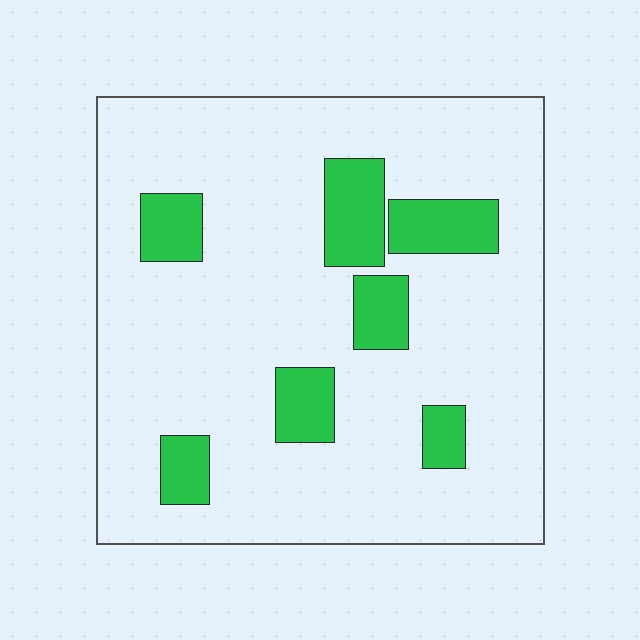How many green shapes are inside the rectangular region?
7.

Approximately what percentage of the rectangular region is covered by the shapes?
Approximately 15%.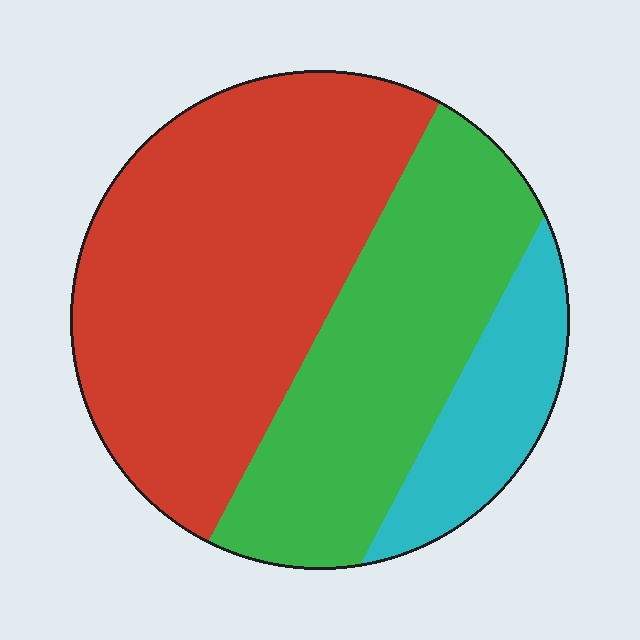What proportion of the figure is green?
Green takes up about one third (1/3) of the figure.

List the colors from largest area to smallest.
From largest to smallest: red, green, cyan.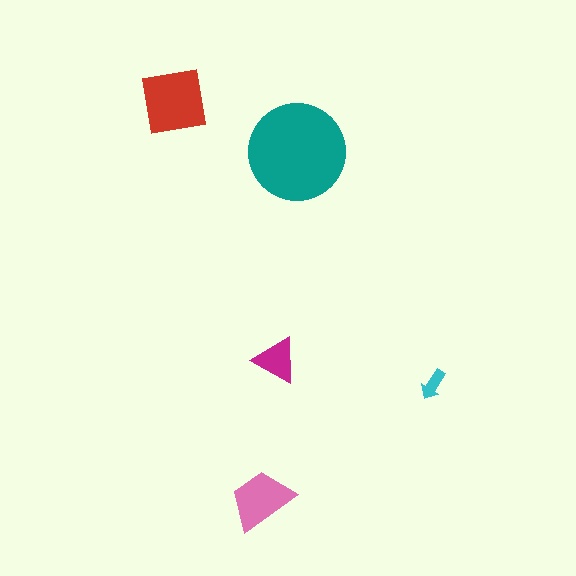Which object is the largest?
The teal circle.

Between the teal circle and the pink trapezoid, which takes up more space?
The teal circle.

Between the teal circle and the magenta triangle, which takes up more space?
The teal circle.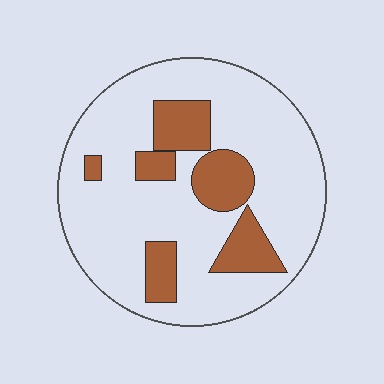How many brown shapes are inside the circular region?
6.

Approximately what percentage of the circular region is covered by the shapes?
Approximately 20%.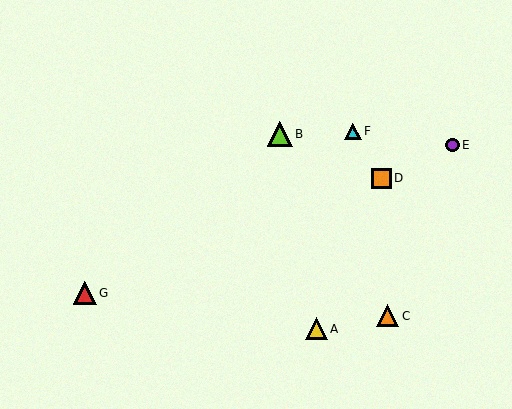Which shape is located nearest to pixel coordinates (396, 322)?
The orange triangle (labeled C) at (388, 316) is nearest to that location.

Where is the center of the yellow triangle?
The center of the yellow triangle is at (316, 329).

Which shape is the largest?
The lime triangle (labeled B) is the largest.